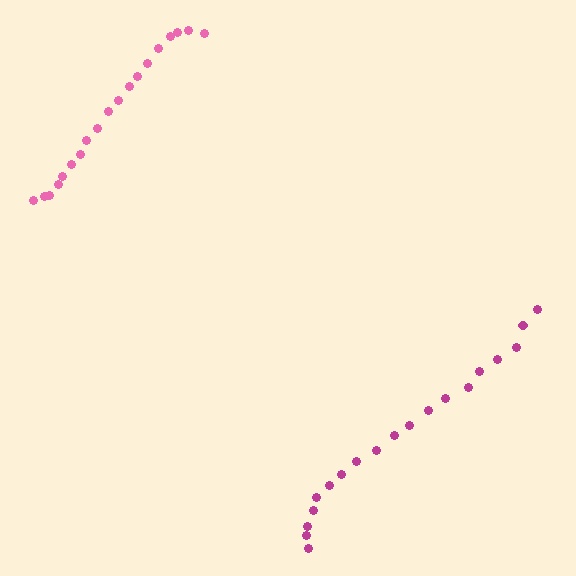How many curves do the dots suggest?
There are 2 distinct paths.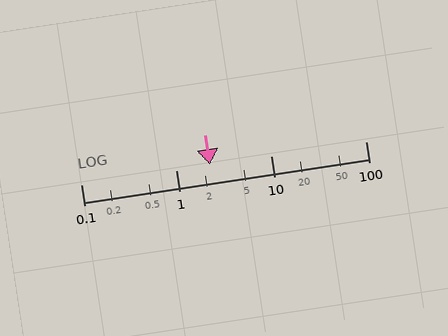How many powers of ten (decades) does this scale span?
The scale spans 3 decades, from 0.1 to 100.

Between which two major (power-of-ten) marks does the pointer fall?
The pointer is between 1 and 10.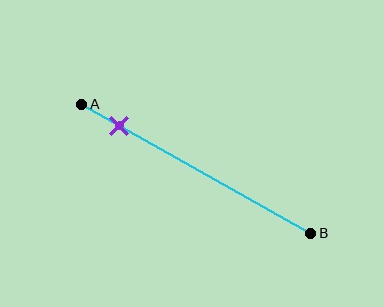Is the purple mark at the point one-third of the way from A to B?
No, the mark is at about 15% from A, not at the 33% one-third point.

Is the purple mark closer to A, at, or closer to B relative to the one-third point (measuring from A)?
The purple mark is closer to point A than the one-third point of segment AB.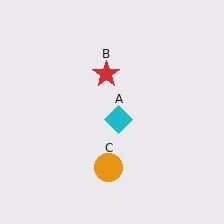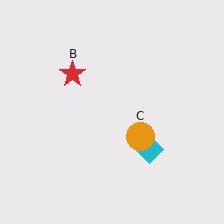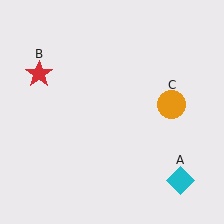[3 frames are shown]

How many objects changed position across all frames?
3 objects changed position: cyan diamond (object A), red star (object B), orange circle (object C).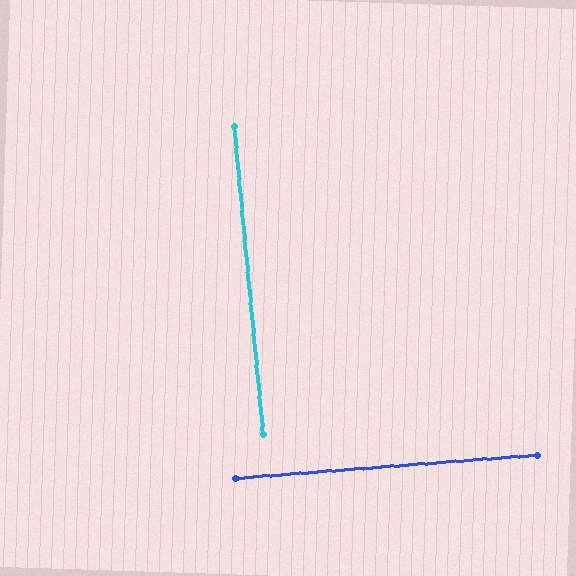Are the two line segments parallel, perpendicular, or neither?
Perpendicular — they meet at approximately 89°.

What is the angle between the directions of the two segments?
Approximately 89 degrees.